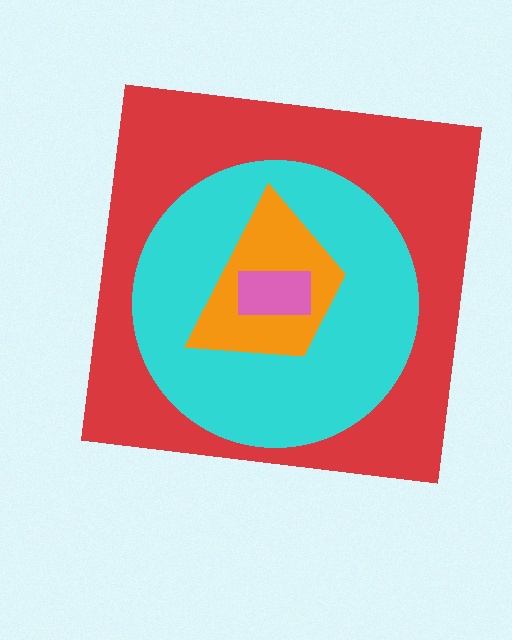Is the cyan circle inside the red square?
Yes.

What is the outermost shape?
The red square.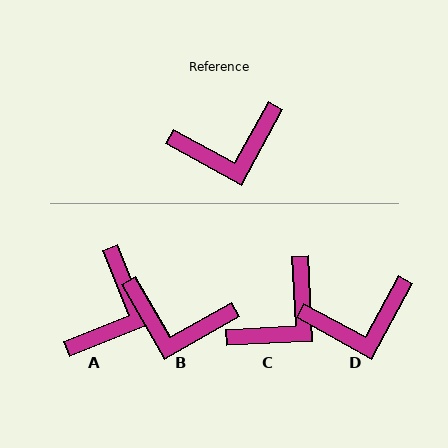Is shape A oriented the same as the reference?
No, it is off by about 51 degrees.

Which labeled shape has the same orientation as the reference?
D.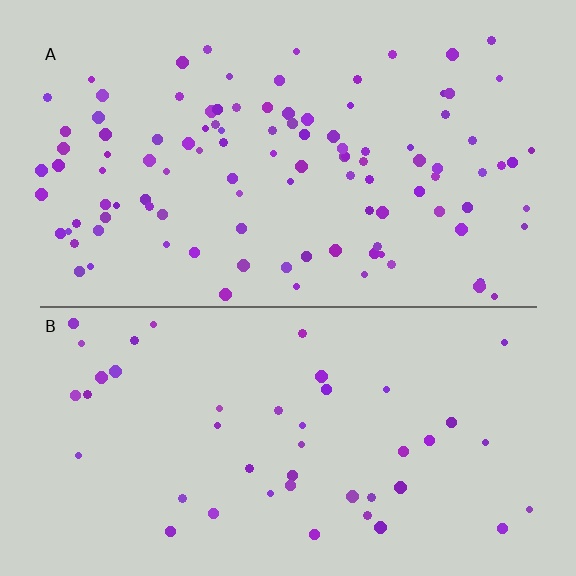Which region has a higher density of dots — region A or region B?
A (the top).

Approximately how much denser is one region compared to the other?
Approximately 2.4× — region A over region B.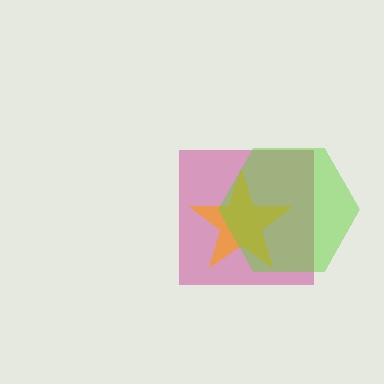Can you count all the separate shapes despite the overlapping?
Yes, there are 3 separate shapes.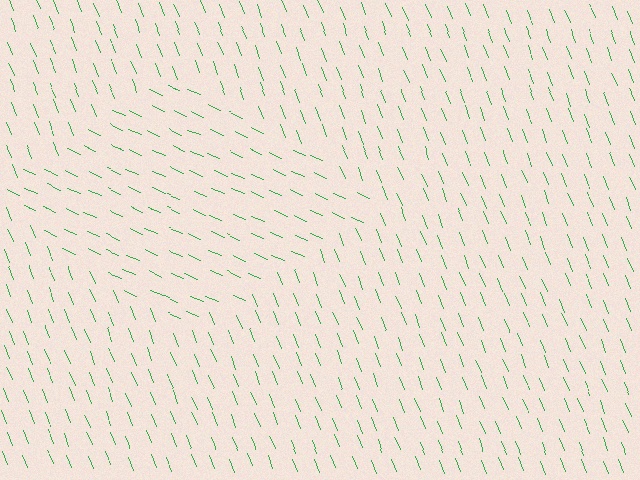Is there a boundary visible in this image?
Yes, there is a texture boundary formed by a change in line orientation.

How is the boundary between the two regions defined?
The boundary is defined purely by a change in line orientation (approximately 45 degrees difference). All lines are the same color and thickness.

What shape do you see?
I see a diamond.